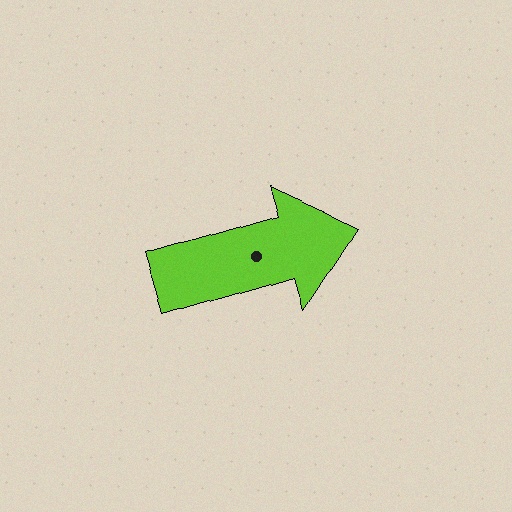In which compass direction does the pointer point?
East.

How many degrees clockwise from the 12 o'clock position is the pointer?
Approximately 74 degrees.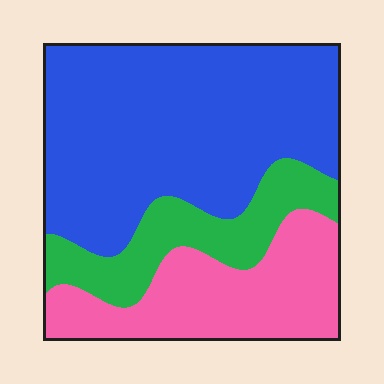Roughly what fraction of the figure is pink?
Pink takes up between a quarter and a half of the figure.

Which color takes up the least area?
Green, at roughly 20%.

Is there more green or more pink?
Pink.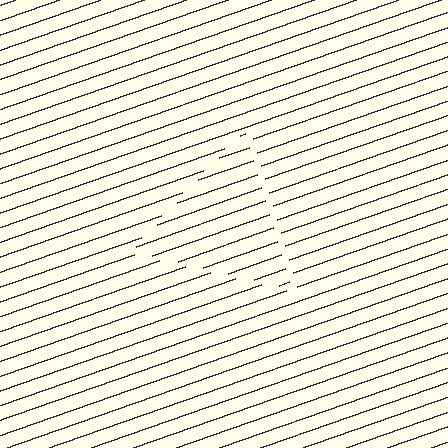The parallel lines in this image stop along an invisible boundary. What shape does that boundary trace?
An illusory triangle. The interior of the shape contains the same grating, shifted by half a period — the contour is defined by the phase discontinuity where line-ends from the inner and outer gratings abut.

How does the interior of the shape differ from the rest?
The interior of the shape contains the same grating, shifted by half a period — the contour is defined by the phase discontinuity where line-ends from the inner and outer gratings abut.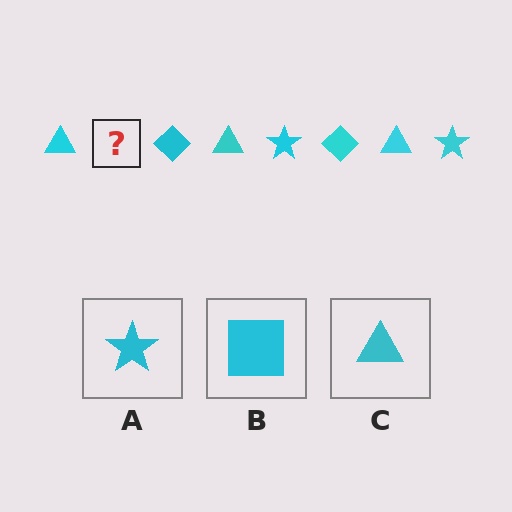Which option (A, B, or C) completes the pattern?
A.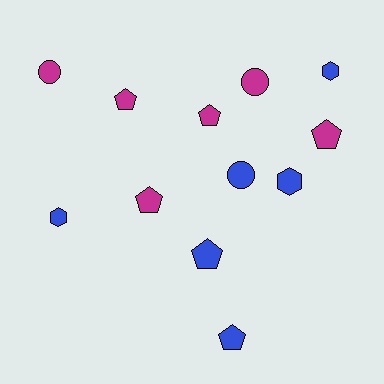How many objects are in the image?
There are 12 objects.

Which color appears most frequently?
Magenta, with 6 objects.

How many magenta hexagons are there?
There are no magenta hexagons.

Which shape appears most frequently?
Pentagon, with 6 objects.